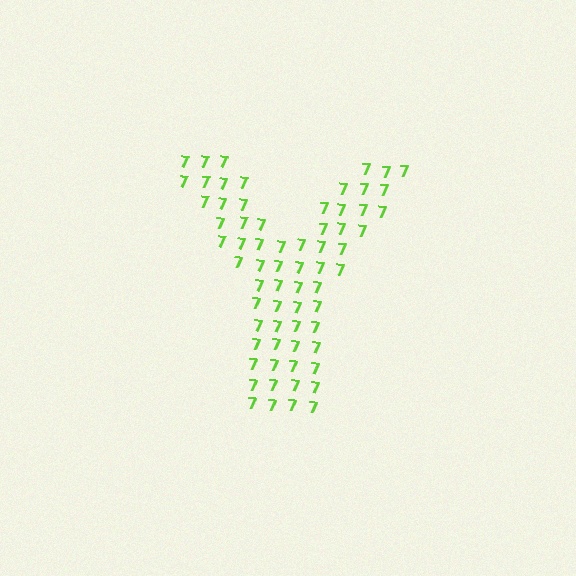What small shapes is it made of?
It is made of small digit 7's.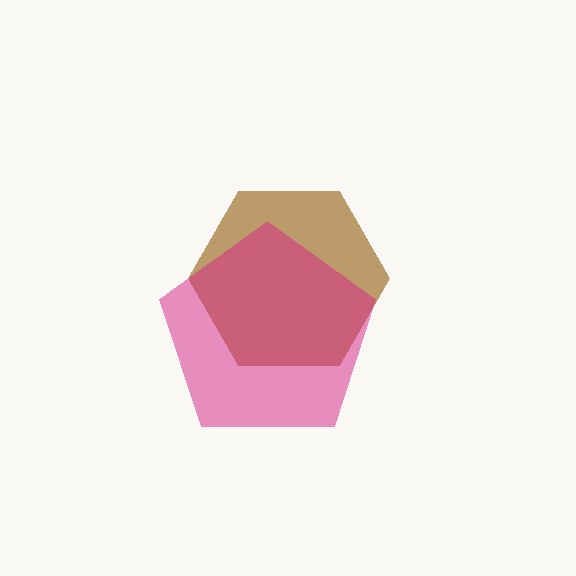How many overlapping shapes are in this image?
There are 2 overlapping shapes in the image.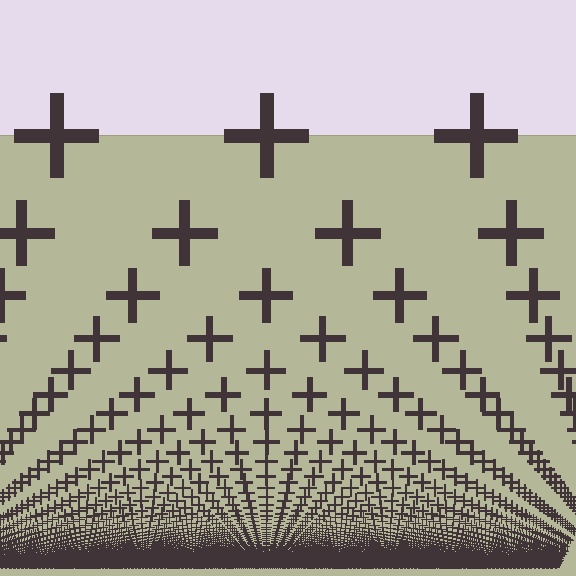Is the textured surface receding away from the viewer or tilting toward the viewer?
The surface appears to tilt toward the viewer. Texture elements get larger and sparser toward the top.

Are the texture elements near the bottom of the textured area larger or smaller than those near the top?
Smaller. The gradient is inverted — elements near the bottom are smaller and denser.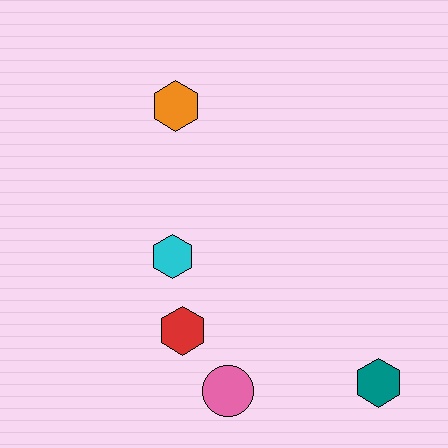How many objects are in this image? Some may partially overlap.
There are 5 objects.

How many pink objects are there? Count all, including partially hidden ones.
There is 1 pink object.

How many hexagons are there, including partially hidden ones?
There are 4 hexagons.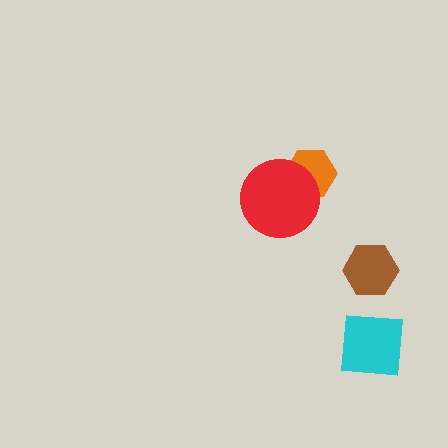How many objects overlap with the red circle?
1 object overlaps with the red circle.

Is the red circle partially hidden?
No, no other shape covers it.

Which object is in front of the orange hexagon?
The red circle is in front of the orange hexagon.